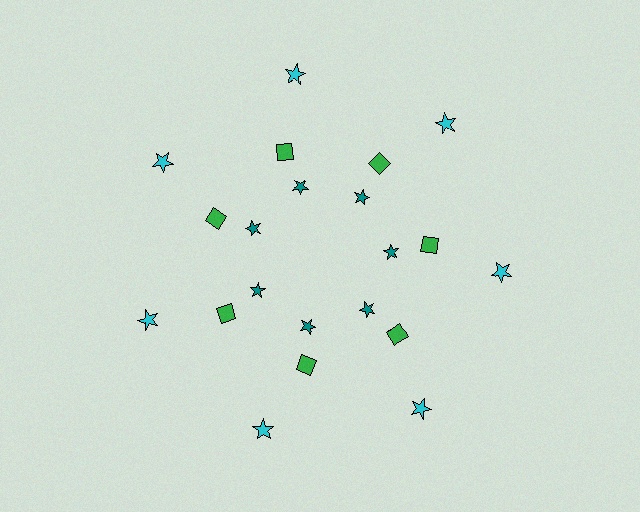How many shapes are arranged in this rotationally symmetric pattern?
There are 21 shapes, arranged in 7 groups of 3.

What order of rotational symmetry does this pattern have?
This pattern has 7-fold rotational symmetry.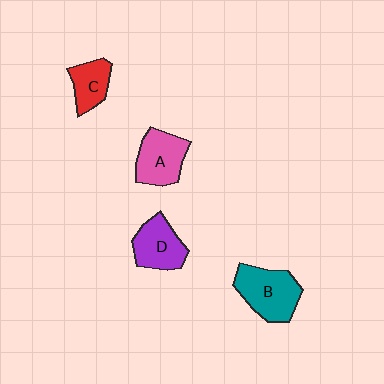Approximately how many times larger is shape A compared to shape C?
Approximately 1.4 times.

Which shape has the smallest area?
Shape C (red).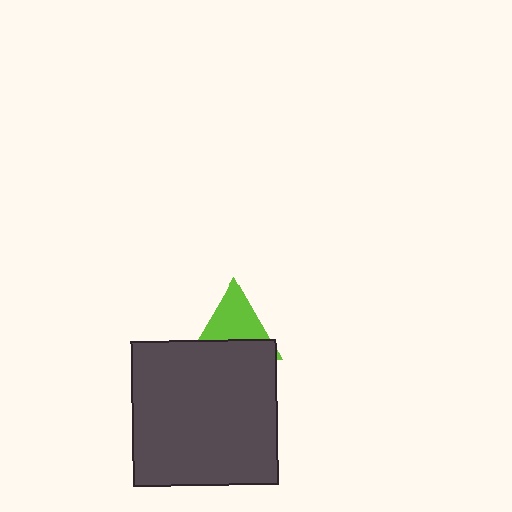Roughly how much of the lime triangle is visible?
About half of it is visible (roughly 58%).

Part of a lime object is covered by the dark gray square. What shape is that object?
It is a triangle.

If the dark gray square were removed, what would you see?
You would see the complete lime triangle.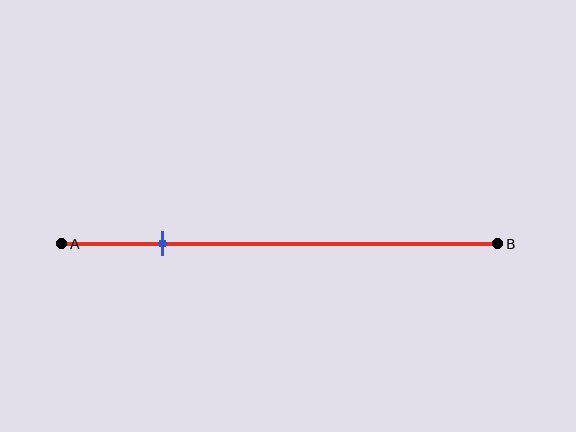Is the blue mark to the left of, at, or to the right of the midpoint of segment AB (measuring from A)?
The blue mark is to the left of the midpoint of segment AB.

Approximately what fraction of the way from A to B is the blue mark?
The blue mark is approximately 25% of the way from A to B.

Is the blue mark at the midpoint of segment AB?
No, the mark is at about 25% from A, not at the 50% midpoint.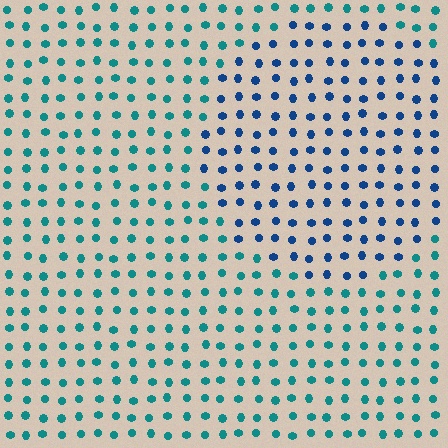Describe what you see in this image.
The image is filled with small teal elements in a uniform arrangement. A circle-shaped region is visible where the elements are tinted to a slightly different hue, forming a subtle color boundary.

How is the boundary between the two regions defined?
The boundary is defined purely by a slight shift in hue (about 37 degrees). Spacing, size, and orientation are identical on both sides.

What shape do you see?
I see a circle.